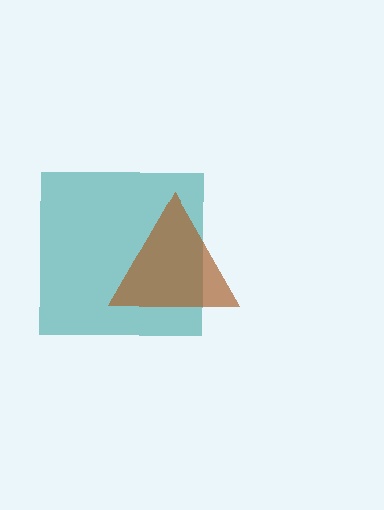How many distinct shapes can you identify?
There are 2 distinct shapes: a teal square, a brown triangle.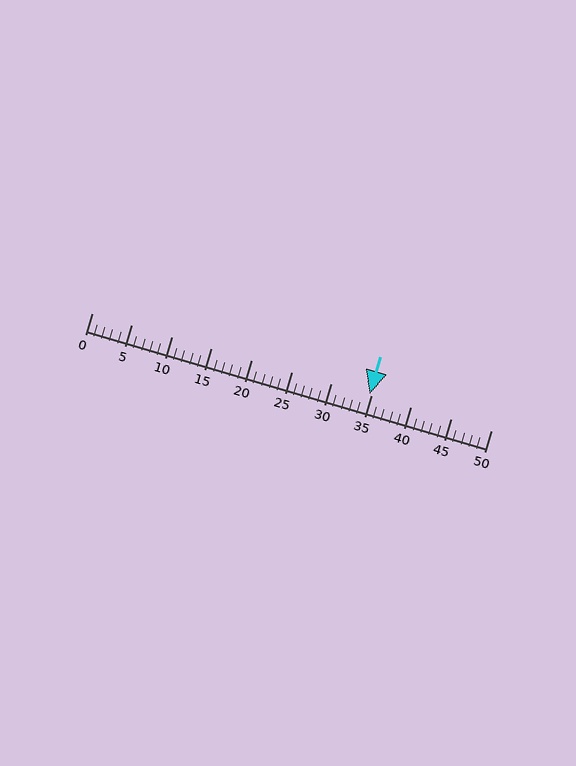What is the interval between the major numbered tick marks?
The major tick marks are spaced 5 units apart.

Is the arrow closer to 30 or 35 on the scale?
The arrow is closer to 35.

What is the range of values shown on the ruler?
The ruler shows values from 0 to 50.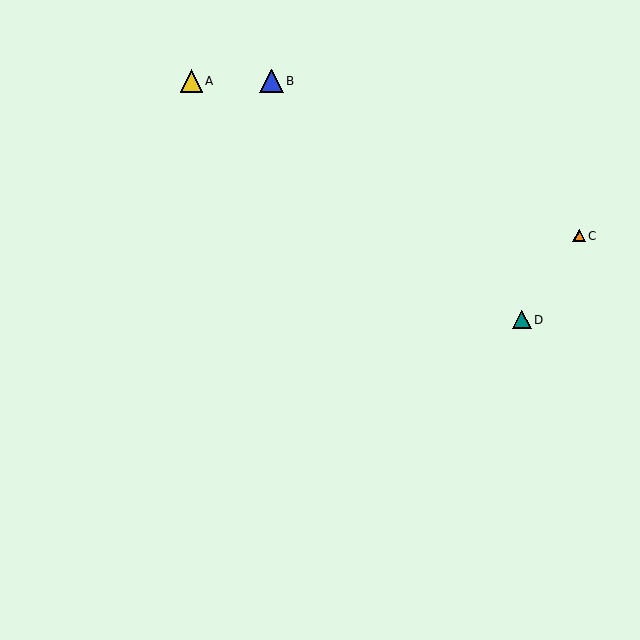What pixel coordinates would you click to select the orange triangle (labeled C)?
Click at (579, 236) to select the orange triangle C.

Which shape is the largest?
The blue triangle (labeled B) is the largest.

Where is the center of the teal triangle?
The center of the teal triangle is at (522, 320).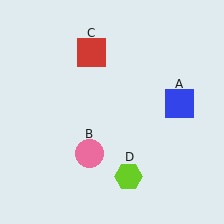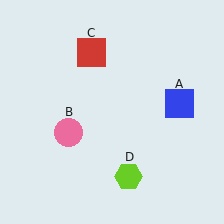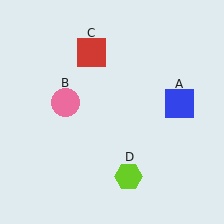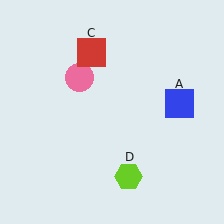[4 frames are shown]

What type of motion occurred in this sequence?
The pink circle (object B) rotated clockwise around the center of the scene.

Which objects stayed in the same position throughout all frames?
Blue square (object A) and red square (object C) and lime hexagon (object D) remained stationary.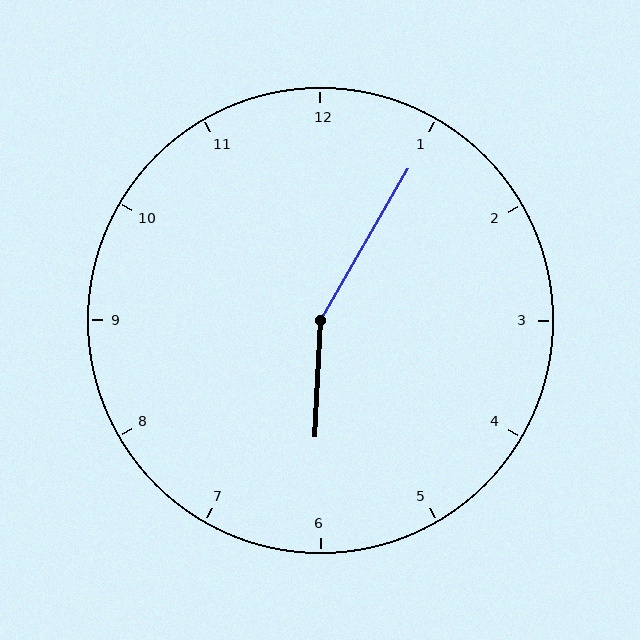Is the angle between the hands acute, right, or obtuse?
It is obtuse.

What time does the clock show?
6:05.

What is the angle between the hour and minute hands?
Approximately 152 degrees.